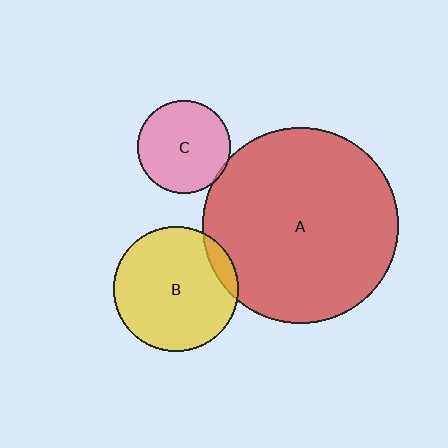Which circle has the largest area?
Circle A (red).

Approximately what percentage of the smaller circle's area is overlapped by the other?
Approximately 10%.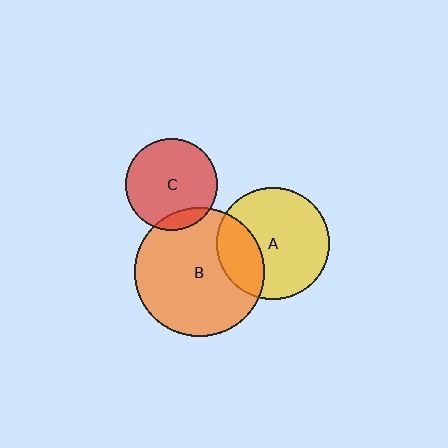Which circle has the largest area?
Circle B (orange).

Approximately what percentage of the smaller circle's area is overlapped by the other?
Approximately 10%.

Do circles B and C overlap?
Yes.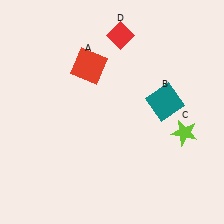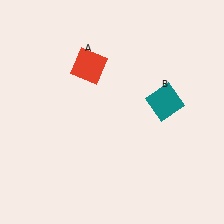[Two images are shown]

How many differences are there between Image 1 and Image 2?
There are 2 differences between the two images.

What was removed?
The lime star (C), the red diamond (D) were removed in Image 2.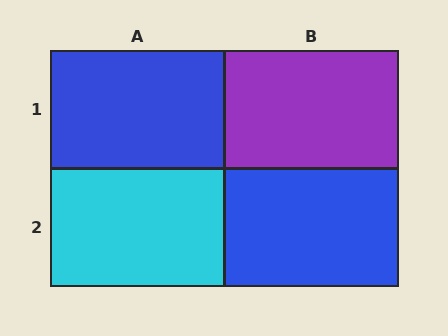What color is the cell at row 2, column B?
Blue.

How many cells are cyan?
1 cell is cyan.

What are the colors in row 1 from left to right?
Blue, purple.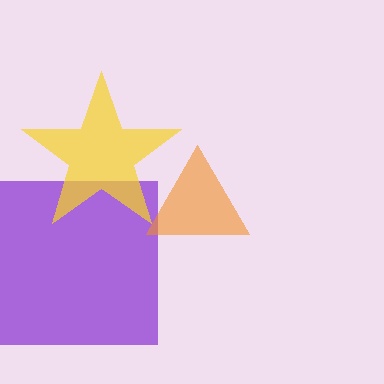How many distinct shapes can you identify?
There are 3 distinct shapes: a purple square, an orange triangle, a yellow star.